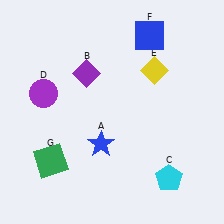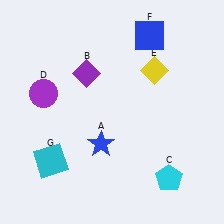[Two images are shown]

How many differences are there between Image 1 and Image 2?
There is 1 difference between the two images.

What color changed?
The square (G) changed from green in Image 1 to cyan in Image 2.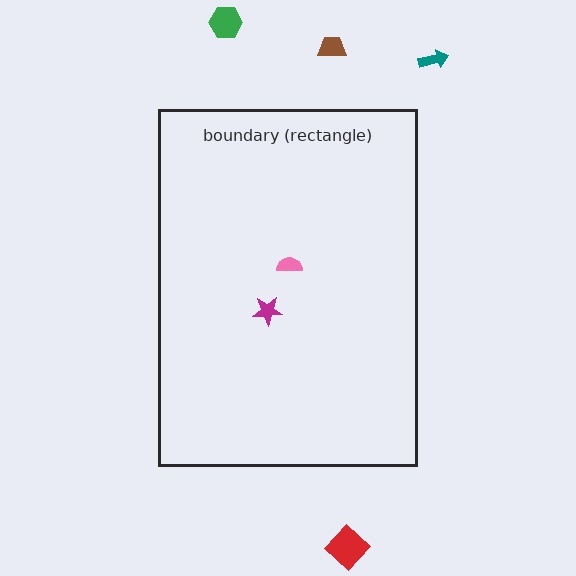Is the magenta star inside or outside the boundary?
Inside.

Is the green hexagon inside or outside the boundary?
Outside.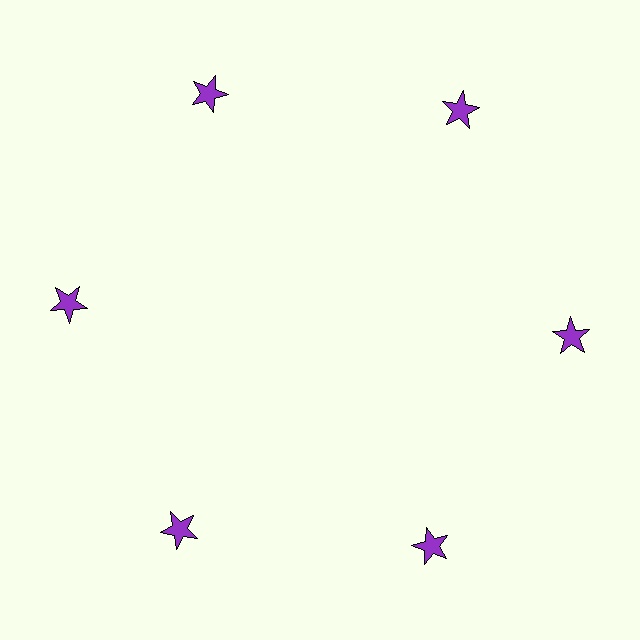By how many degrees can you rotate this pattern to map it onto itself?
The pattern maps onto itself every 60 degrees of rotation.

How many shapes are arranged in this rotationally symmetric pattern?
There are 6 shapes, arranged in 6 groups of 1.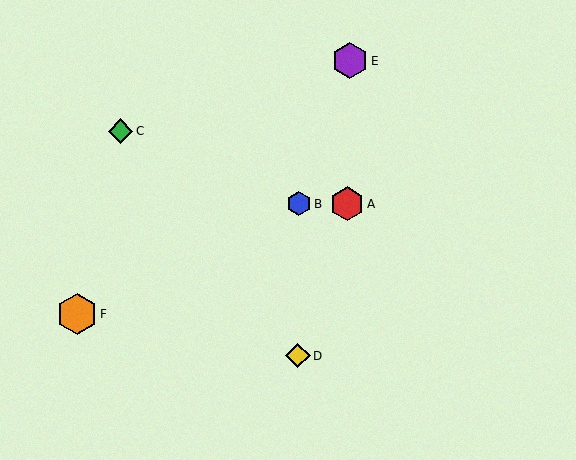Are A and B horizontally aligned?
Yes, both are at y≈204.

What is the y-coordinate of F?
Object F is at y≈314.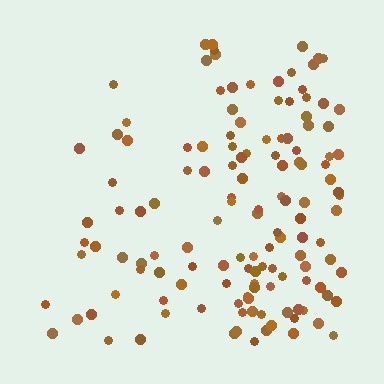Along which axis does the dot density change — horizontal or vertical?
Horizontal.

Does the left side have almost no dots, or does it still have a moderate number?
Still a moderate number, just noticeably fewer than the right.